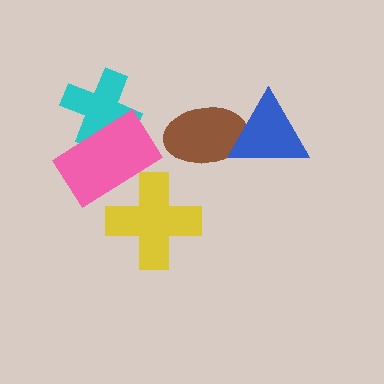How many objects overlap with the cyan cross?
1 object overlaps with the cyan cross.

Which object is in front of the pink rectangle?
The yellow cross is in front of the pink rectangle.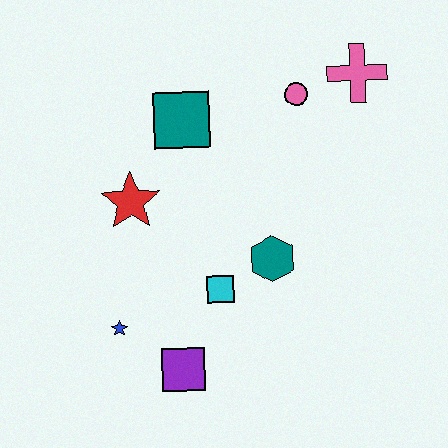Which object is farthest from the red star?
The pink cross is farthest from the red star.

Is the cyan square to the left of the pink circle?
Yes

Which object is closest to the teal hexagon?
The cyan square is closest to the teal hexagon.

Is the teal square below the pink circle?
Yes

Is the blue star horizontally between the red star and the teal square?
No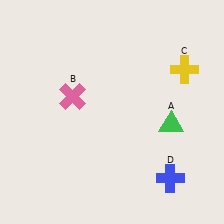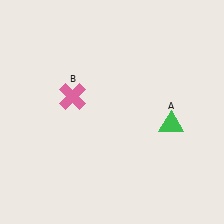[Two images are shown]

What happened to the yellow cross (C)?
The yellow cross (C) was removed in Image 2. It was in the top-right area of Image 1.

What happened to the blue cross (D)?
The blue cross (D) was removed in Image 2. It was in the bottom-right area of Image 1.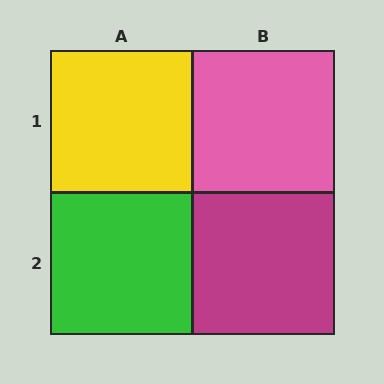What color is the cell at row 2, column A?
Green.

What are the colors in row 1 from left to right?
Yellow, pink.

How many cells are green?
1 cell is green.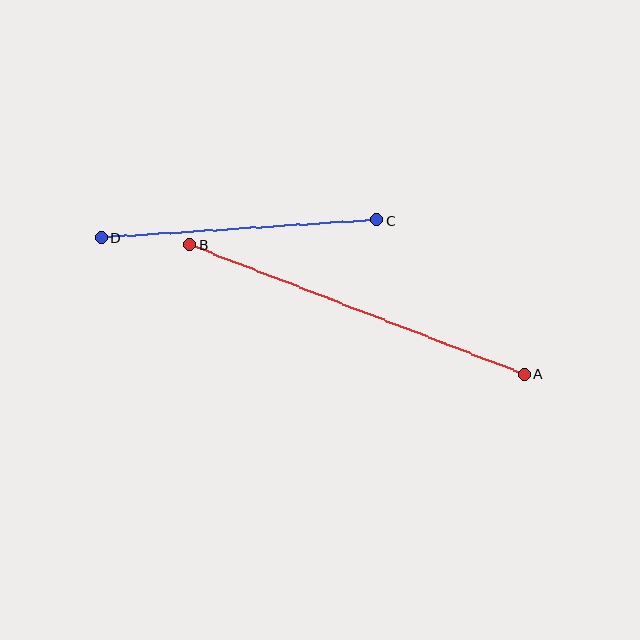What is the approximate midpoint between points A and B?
The midpoint is at approximately (357, 309) pixels.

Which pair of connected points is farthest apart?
Points A and B are farthest apart.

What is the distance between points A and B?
The distance is approximately 359 pixels.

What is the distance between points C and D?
The distance is approximately 276 pixels.